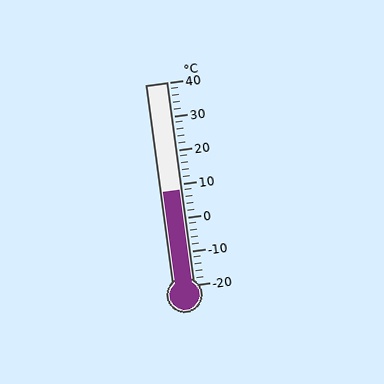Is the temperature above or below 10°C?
The temperature is below 10°C.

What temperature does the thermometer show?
The thermometer shows approximately 8°C.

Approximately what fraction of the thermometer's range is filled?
The thermometer is filled to approximately 45% of its range.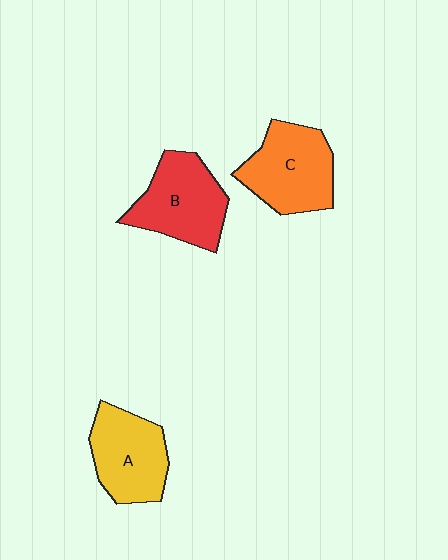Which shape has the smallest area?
Shape A (yellow).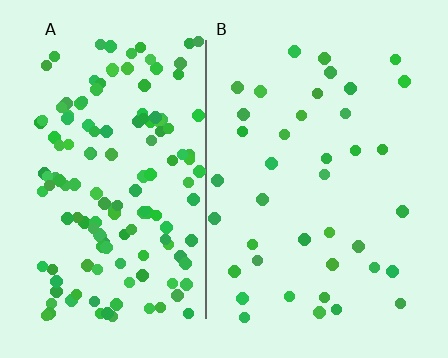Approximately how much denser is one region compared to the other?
Approximately 3.7× — region A over region B.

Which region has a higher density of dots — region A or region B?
A (the left).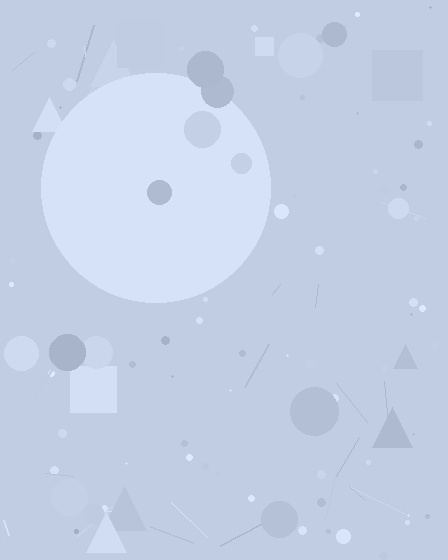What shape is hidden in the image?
A circle is hidden in the image.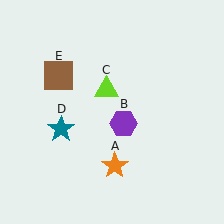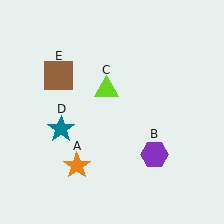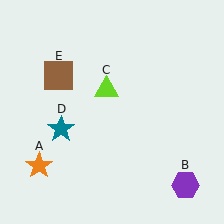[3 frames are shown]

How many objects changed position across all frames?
2 objects changed position: orange star (object A), purple hexagon (object B).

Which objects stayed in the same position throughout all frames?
Lime triangle (object C) and teal star (object D) and brown square (object E) remained stationary.